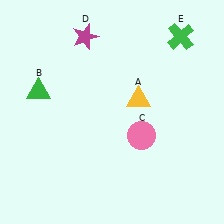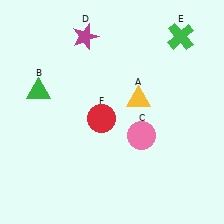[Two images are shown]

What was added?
A red circle (F) was added in Image 2.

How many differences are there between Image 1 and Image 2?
There is 1 difference between the two images.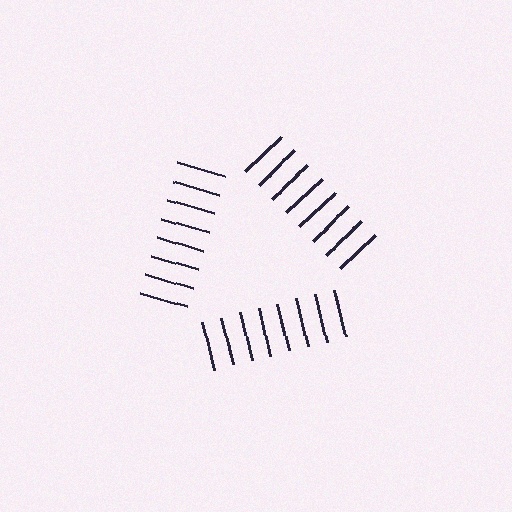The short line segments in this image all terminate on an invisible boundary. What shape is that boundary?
An illusory triangle — the line segments terminate on its edges but no continuous stroke is drawn.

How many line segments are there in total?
24 — 8 along each of the 3 edges.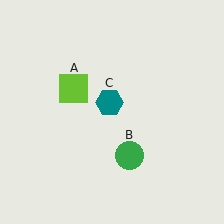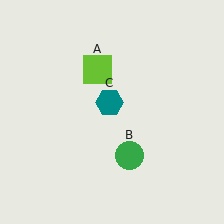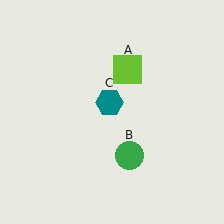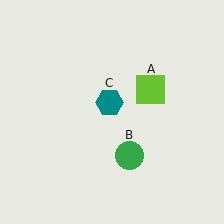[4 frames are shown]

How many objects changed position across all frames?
1 object changed position: lime square (object A).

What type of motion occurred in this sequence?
The lime square (object A) rotated clockwise around the center of the scene.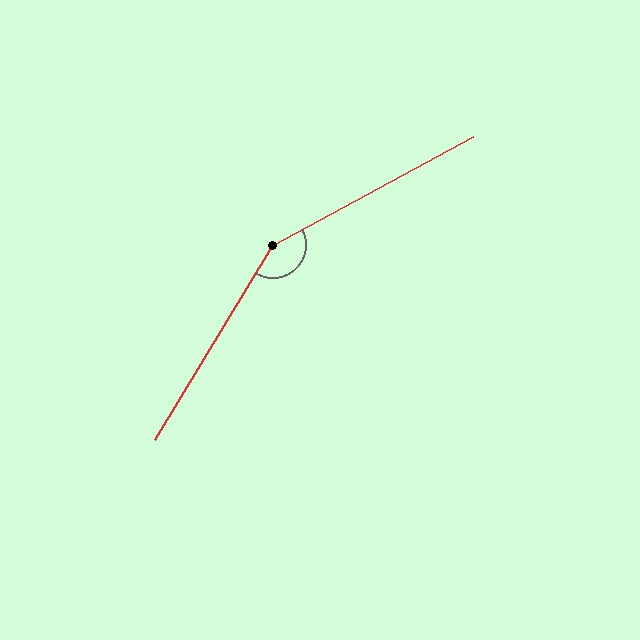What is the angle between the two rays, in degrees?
Approximately 150 degrees.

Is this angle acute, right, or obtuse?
It is obtuse.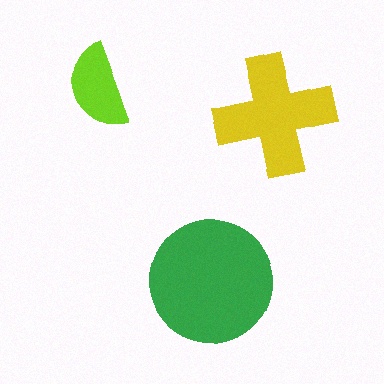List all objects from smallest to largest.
The lime semicircle, the yellow cross, the green circle.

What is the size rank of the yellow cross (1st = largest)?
2nd.